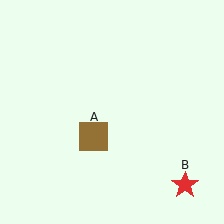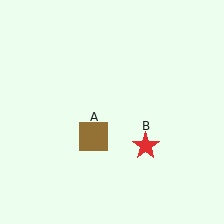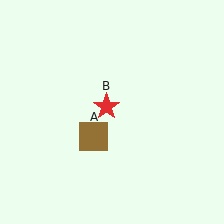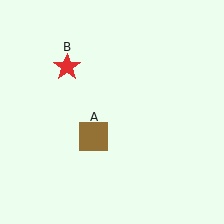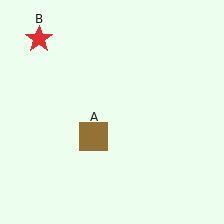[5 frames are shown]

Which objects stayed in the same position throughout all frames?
Brown square (object A) remained stationary.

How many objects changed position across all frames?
1 object changed position: red star (object B).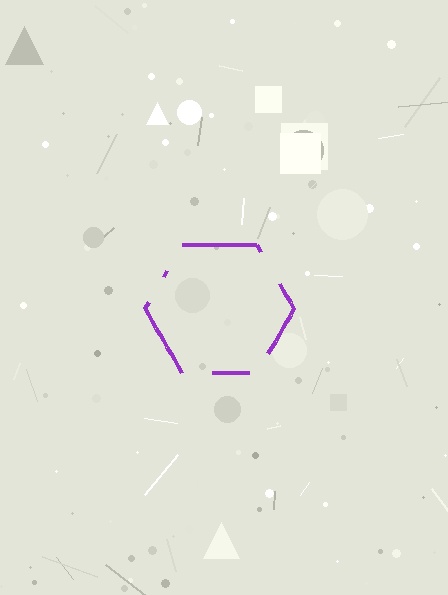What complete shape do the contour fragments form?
The contour fragments form a hexagon.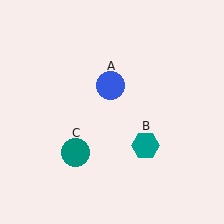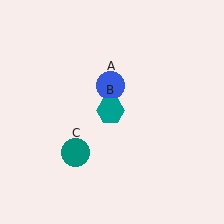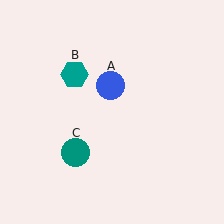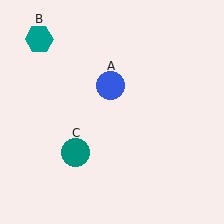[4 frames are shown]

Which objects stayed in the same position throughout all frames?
Blue circle (object A) and teal circle (object C) remained stationary.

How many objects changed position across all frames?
1 object changed position: teal hexagon (object B).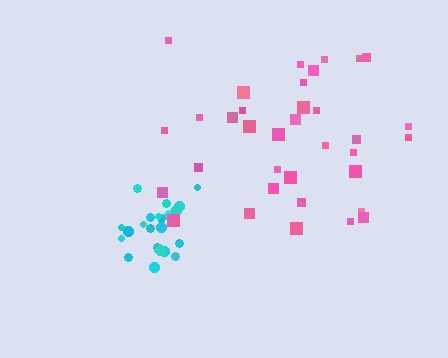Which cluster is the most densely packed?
Cyan.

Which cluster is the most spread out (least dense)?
Pink.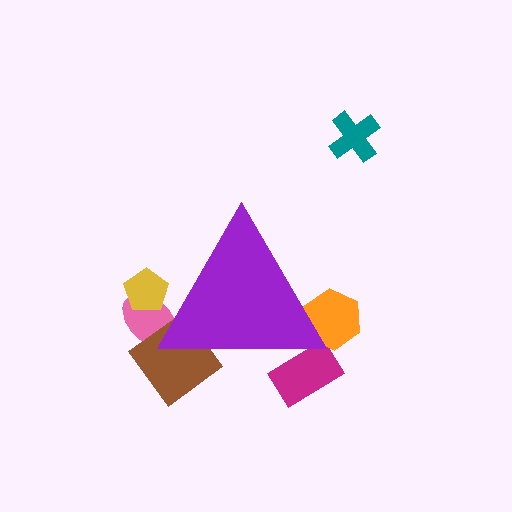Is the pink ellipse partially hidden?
Yes, the pink ellipse is partially hidden behind the purple triangle.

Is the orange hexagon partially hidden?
Yes, the orange hexagon is partially hidden behind the purple triangle.